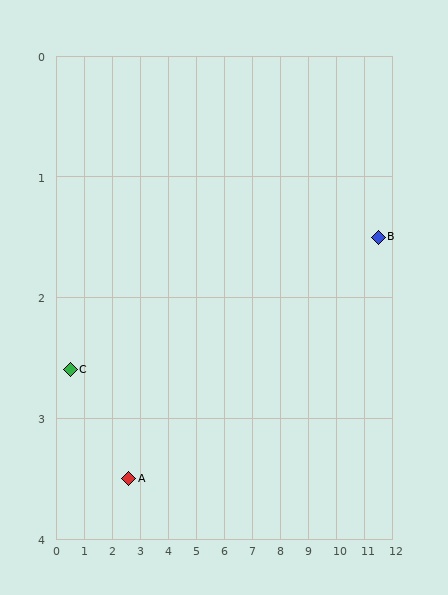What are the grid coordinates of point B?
Point B is at approximately (11.5, 1.5).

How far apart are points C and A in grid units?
Points C and A are about 2.3 grid units apart.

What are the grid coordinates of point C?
Point C is at approximately (0.5, 2.6).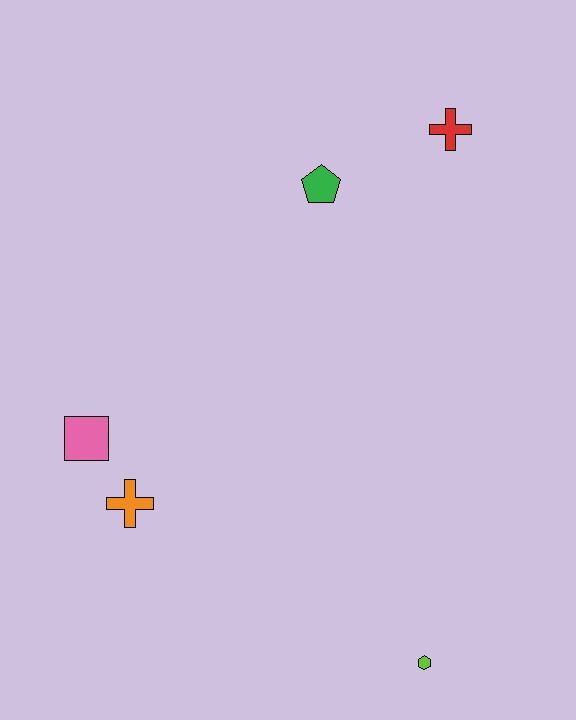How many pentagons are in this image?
There is 1 pentagon.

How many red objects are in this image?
There is 1 red object.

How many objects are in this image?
There are 5 objects.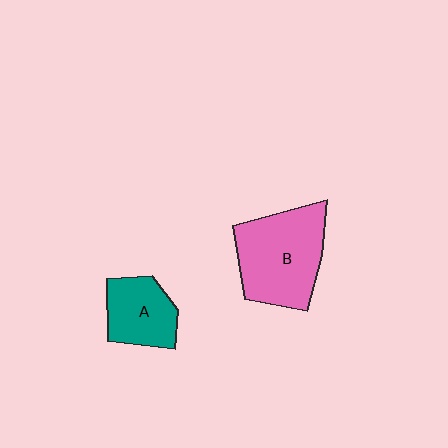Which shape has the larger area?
Shape B (pink).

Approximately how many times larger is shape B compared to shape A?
Approximately 1.7 times.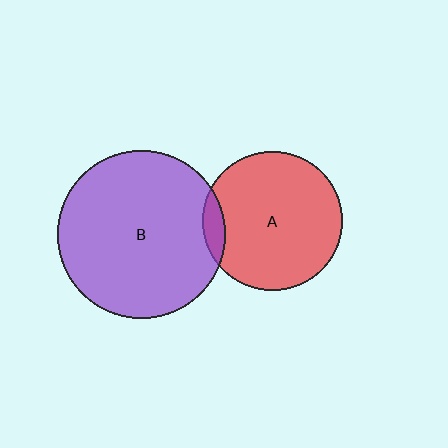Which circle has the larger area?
Circle B (purple).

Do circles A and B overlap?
Yes.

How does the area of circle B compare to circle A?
Approximately 1.4 times.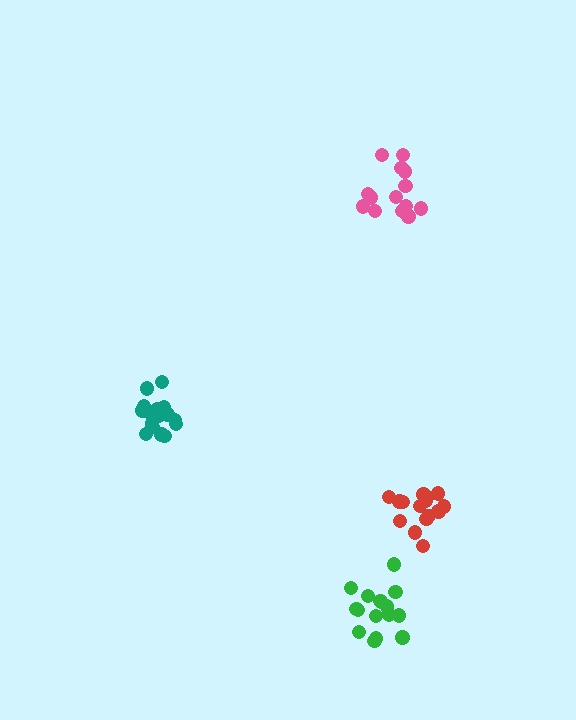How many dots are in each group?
Group 1: 17 dots, Group 2: 14 dots, Group 3: 16 dots, Group 4: 16 dots (63 total).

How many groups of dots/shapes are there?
There are 4 groups.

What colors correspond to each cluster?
The clusters are colored: teal, pink, red, green.